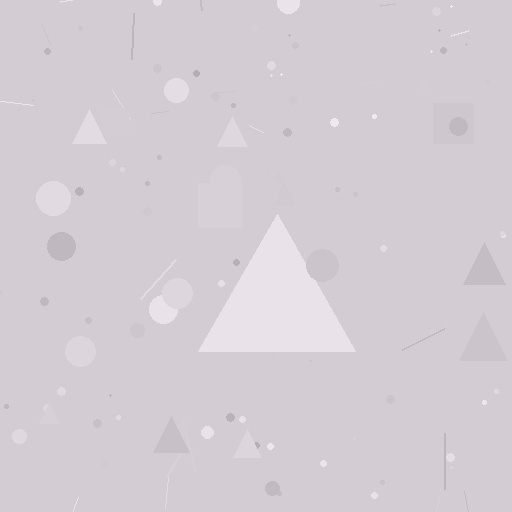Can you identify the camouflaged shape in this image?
The camouflaged shape is a triangle.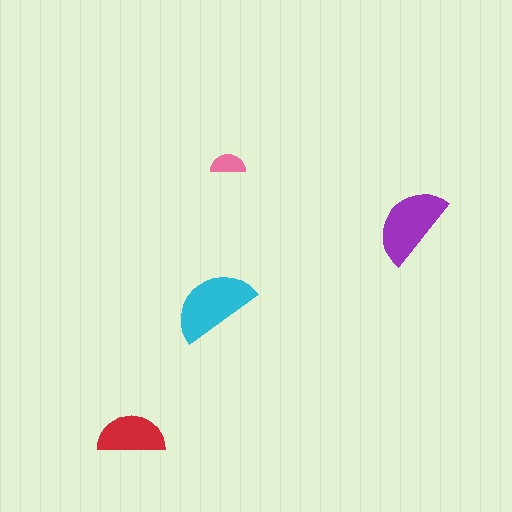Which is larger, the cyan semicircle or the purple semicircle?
The cyan one.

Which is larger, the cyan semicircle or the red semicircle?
The cyan one.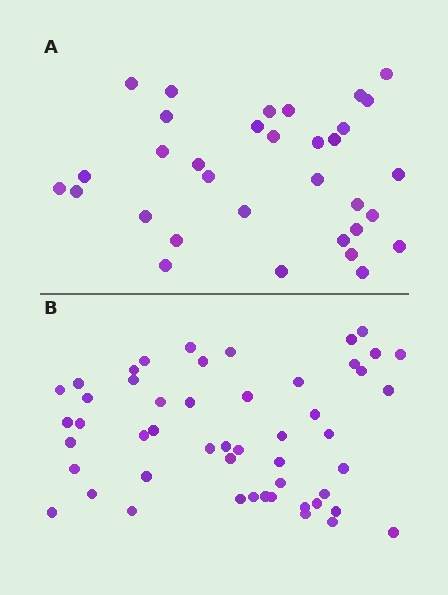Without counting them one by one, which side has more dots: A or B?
Region B (the bottom region) has more dots.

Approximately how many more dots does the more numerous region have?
Region B has approximately 20 more dots than region A.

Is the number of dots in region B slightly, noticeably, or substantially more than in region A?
Region B has substantially more. The ratio is roughly 1.5 to 1.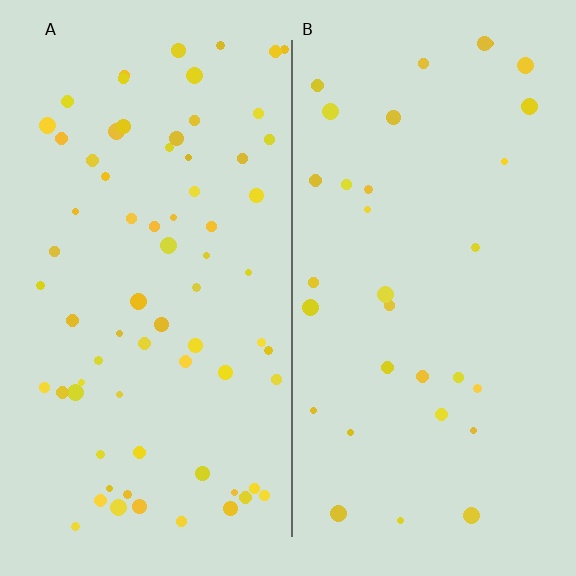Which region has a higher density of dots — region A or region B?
A (the left).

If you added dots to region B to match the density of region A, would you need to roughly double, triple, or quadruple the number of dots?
Approximately double.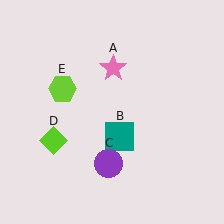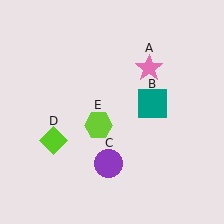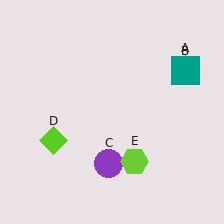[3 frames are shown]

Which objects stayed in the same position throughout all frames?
Purple circle (object C) and lime diamond (object D) remained stationary.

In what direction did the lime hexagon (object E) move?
The lime hexagon (object E) moved down and to the right.